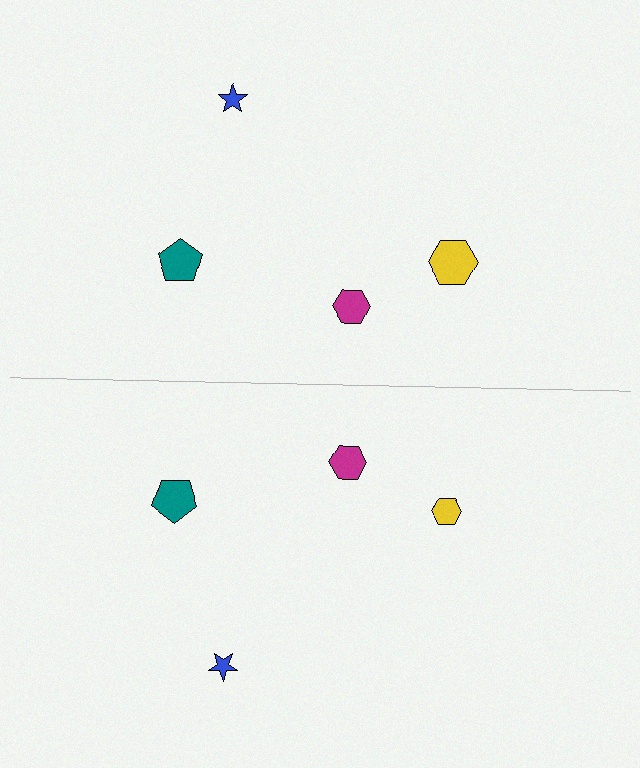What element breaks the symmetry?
The yellow hexagon on the bottom side has a different size than its mirror counterpart.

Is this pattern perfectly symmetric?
No, the pattern is not perfectly symmetric. The yellow hexagon on the bottom side has a different size than its mirror counterpart.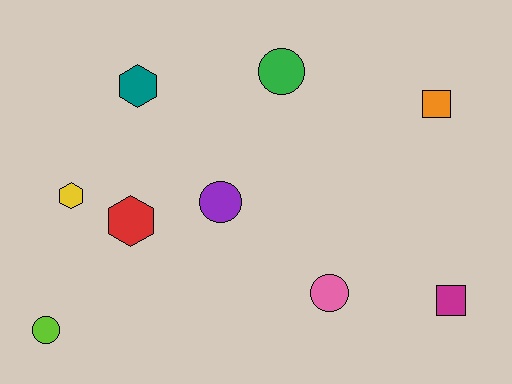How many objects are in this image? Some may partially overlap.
There are 9 objects.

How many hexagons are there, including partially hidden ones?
There are 3 hexagons.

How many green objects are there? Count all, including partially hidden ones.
There is 1 green object.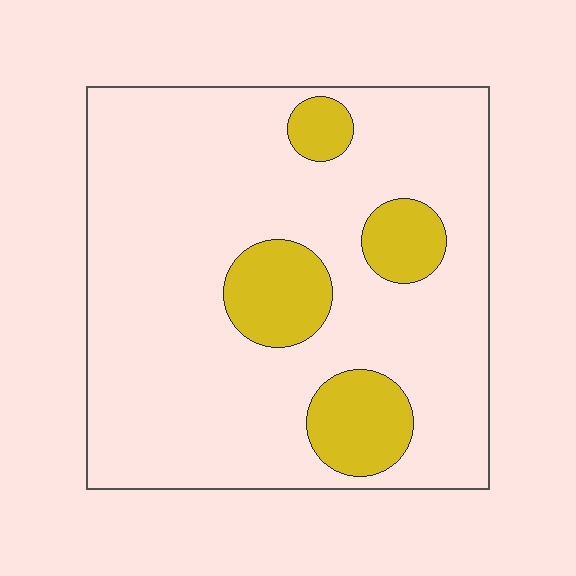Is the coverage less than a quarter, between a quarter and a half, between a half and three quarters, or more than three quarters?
Less than a quarter.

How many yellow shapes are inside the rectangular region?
4.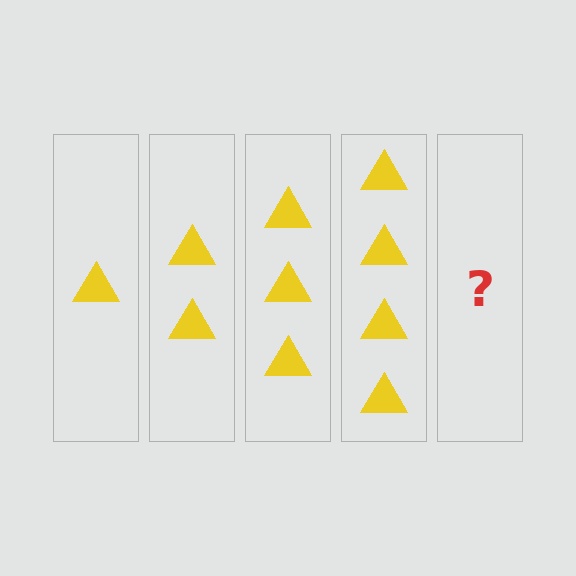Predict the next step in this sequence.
The next step is 5 triangles.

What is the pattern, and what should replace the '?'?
The pattern is that each step adds one more triangle. The '?' should be 5 triangles.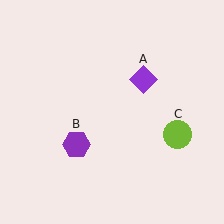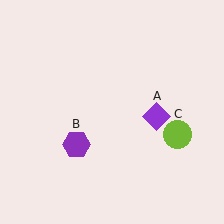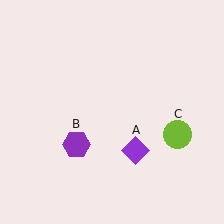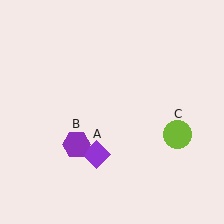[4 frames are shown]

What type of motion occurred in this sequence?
The purple diamond (object A) rotated clockwise around the center of the scene.